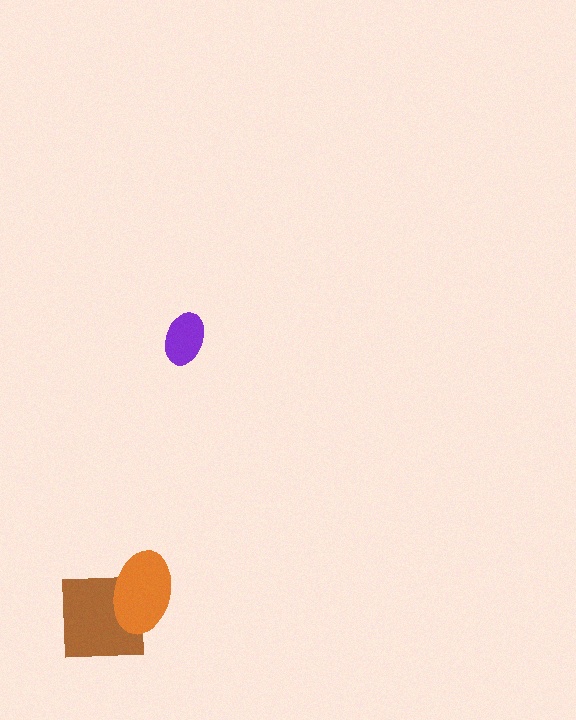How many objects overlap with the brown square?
1 object overlaps with the brown square.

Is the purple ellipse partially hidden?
No, no other shape covers it.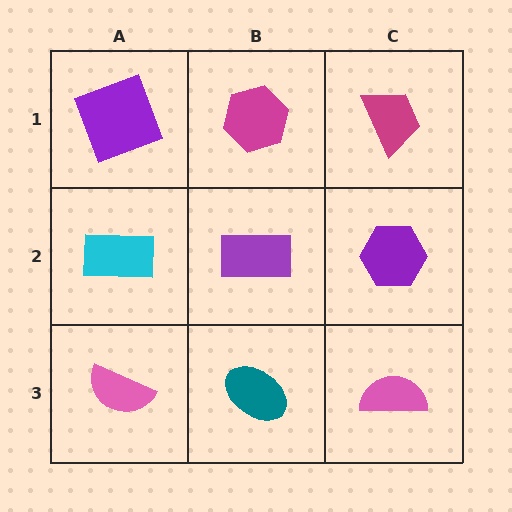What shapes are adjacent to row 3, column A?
A cyan rectangle (row 2, column A), a teal ellipse (row 3, column B).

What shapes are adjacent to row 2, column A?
A purple square (row 1, column A), a pink semicircle (row 3, column A), a purple rectangle (row 2, column B).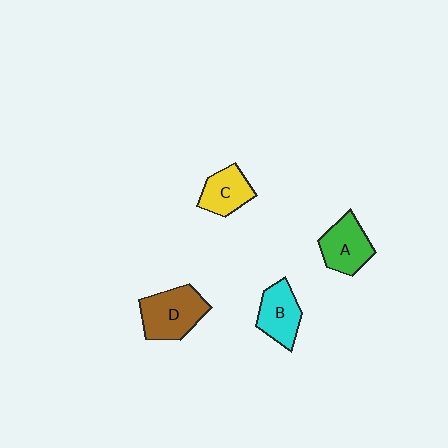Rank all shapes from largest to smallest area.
From largest to smallest: D (brown), A (green), B (cyan), C (yellow).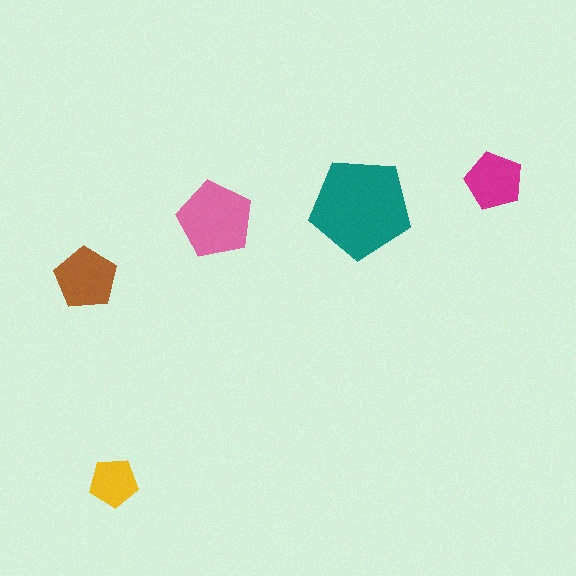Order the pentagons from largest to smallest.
the teal one, the pink one, the brown one, the magenta one, the yellow one.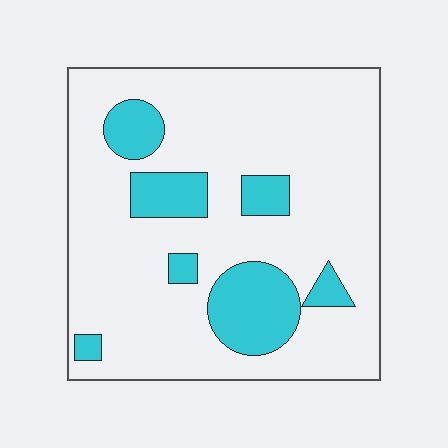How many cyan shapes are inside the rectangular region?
7.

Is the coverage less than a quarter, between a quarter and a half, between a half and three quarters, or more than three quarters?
Less than a quarter.